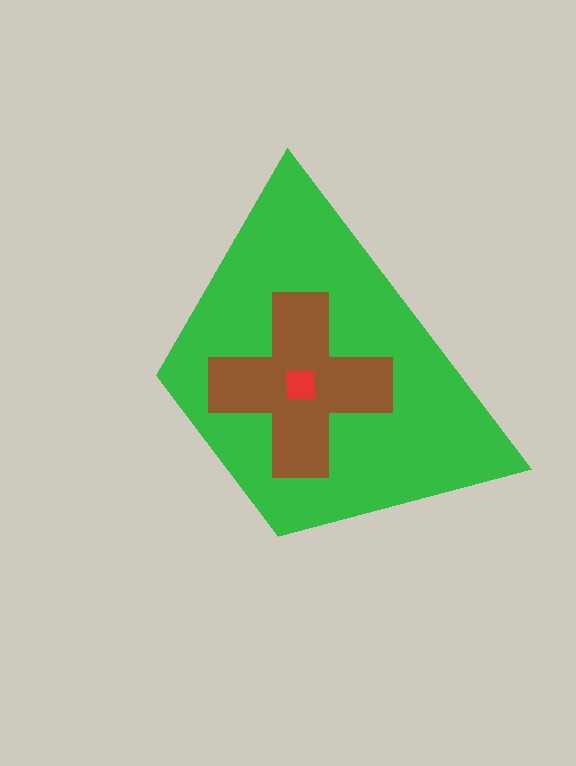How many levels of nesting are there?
3.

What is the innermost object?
The red square.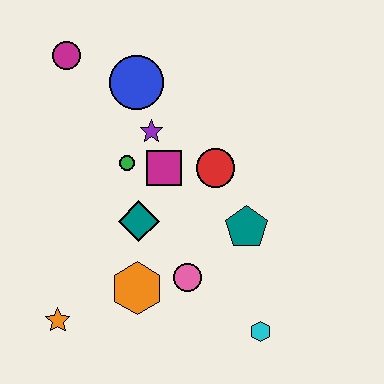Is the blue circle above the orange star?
Yes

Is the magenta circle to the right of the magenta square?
No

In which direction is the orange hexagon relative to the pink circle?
The orange hexagon is to the left of the pink circle.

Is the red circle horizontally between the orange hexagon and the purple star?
No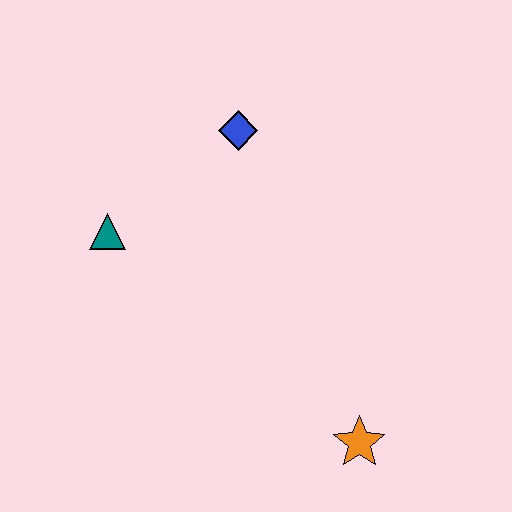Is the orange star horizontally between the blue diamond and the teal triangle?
No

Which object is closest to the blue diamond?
The teal triangle is closest to the blue diamond.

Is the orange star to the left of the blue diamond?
No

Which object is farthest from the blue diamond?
The orange star is farthest from the blue diamond.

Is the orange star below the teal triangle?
Yes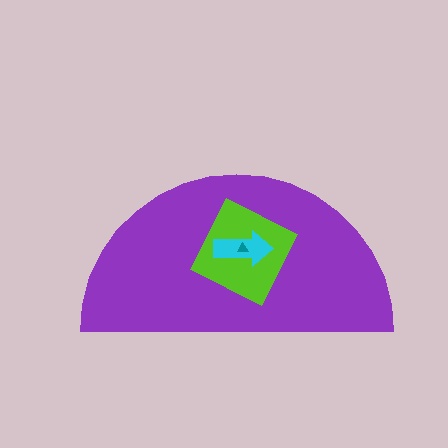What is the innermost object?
The teal triangle.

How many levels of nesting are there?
4.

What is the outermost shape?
The purple semicircle.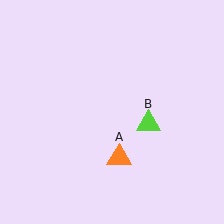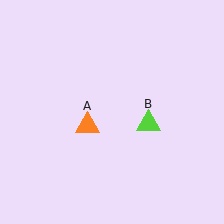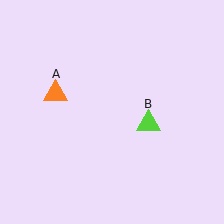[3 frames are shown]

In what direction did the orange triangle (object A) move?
The orange triangle (object A) moved up and to the left.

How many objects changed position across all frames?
1 object changed position: orange triangle (object A).